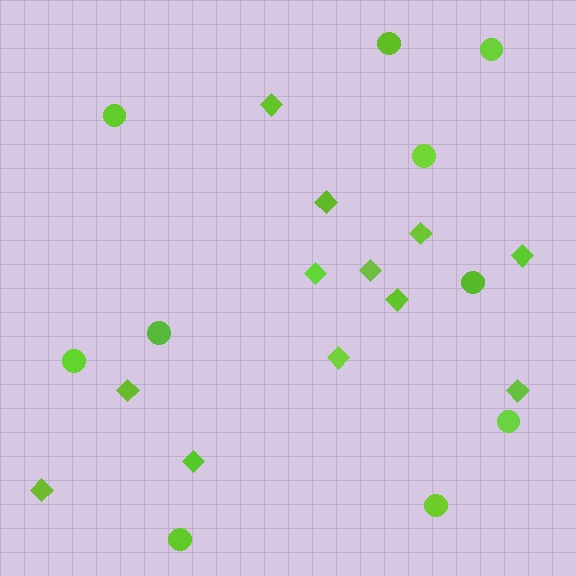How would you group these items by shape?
There are 2 groups: one group of diamonds (12) and one group of circles (10).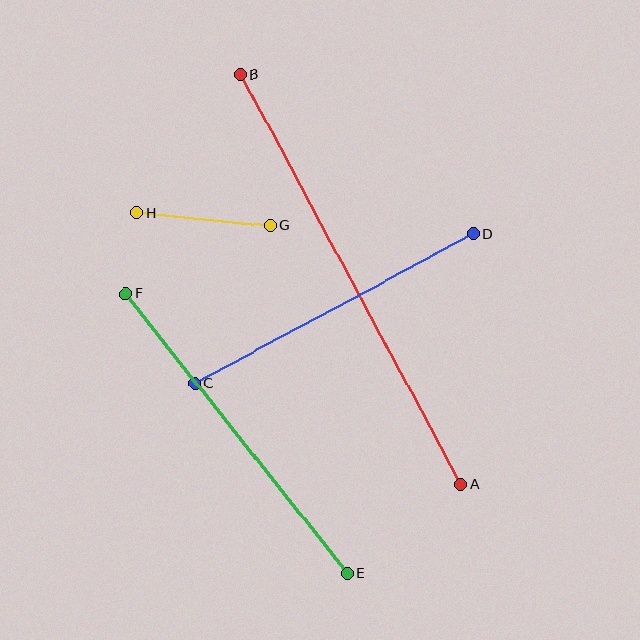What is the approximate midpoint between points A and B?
The midpoint is at approximately (351, 279) pixels.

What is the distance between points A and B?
The distance is approximately 465 pixels.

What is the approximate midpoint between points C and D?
The midpoint is at approximately (334, 308) pixels.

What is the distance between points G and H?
The distance is approximately 134 pixels.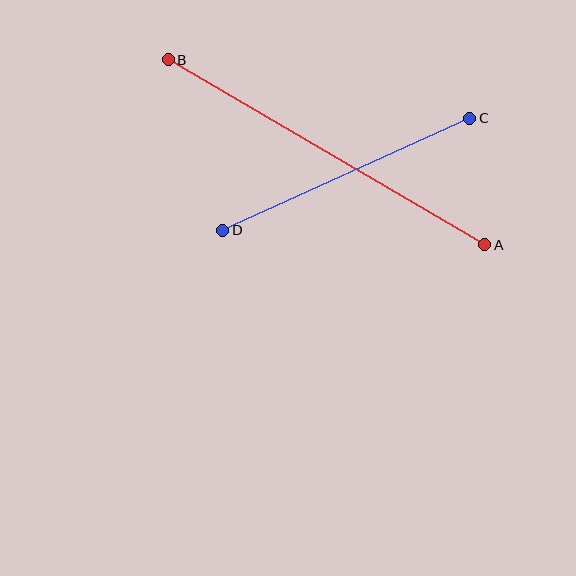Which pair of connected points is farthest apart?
Points A and B are farthest apart.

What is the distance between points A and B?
The distance is approximately 367 pixels.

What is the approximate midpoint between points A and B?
The midpoint is at approximately (327, 152) pixels.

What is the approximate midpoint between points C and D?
The midpoint is at approximately (346, 174) pixels.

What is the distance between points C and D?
The distance is approximately 271 pixels.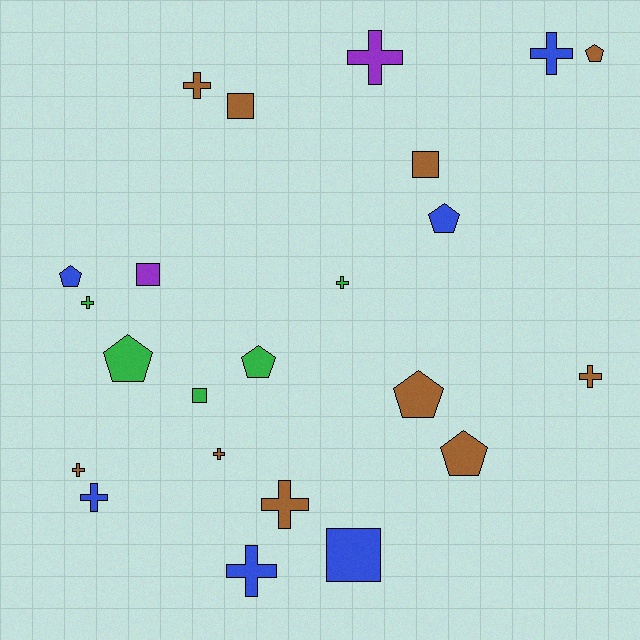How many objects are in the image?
There are 23 objects.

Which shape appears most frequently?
Cross, with 11 objects.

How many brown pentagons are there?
There are 3 brown pentagons.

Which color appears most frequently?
Brown, with 10 objects.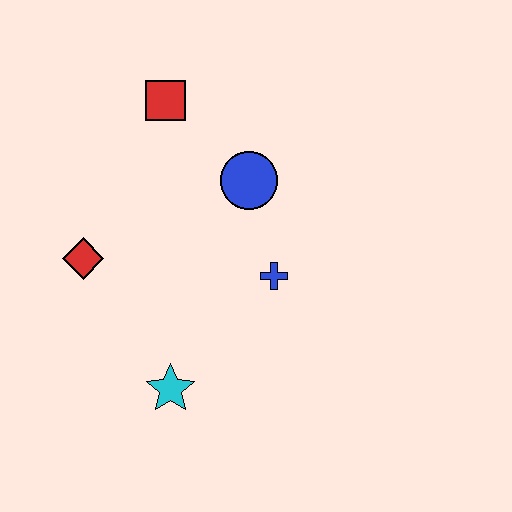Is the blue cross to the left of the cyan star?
No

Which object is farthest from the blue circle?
The cyan star is farthest from the blue circle.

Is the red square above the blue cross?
Yes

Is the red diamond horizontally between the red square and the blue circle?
No